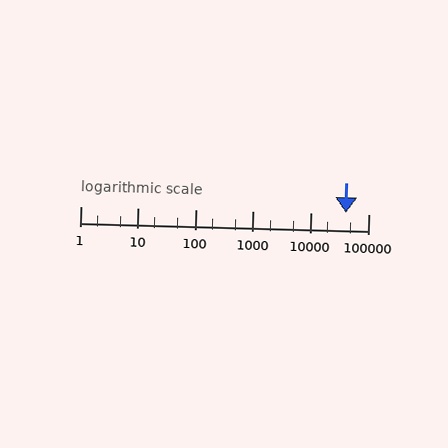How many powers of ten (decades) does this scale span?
The scale spans 5 decades, from 1 to 100000.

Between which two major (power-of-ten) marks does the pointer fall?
The pointer is between 10000 and 100000.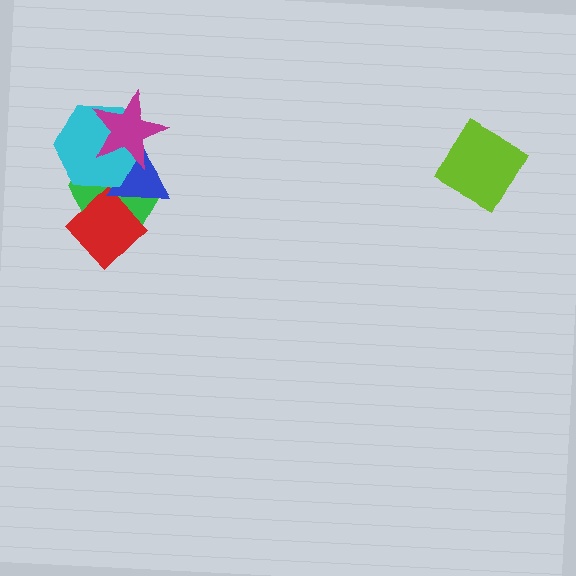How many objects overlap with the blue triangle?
4 objects overlap with the blue triangle.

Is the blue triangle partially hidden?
Yes, it is partially covered by another shape.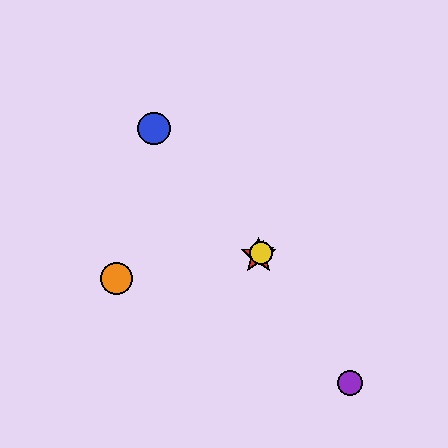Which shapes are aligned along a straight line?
The red star, the green star, the yellow circle are aligned along a straight line.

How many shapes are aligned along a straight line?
3 shapes (the red star, the green star, the yellow circle) are aligned along a straight line.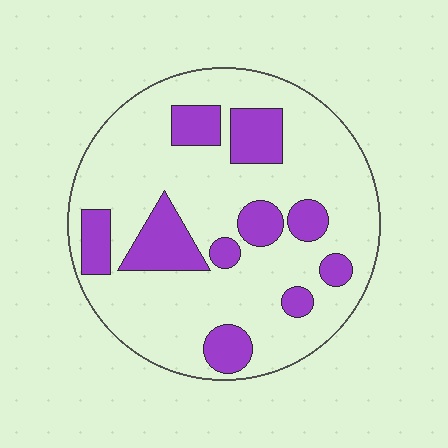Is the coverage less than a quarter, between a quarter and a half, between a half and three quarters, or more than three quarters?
Less than a quarter.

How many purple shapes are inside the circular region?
10.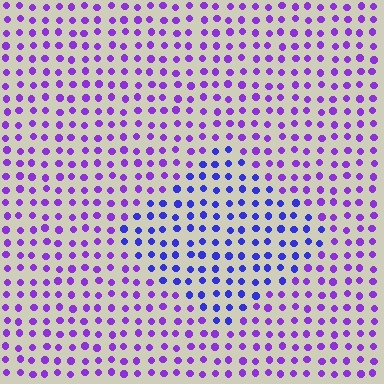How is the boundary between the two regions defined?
The boundary is defined purely by a slight shift in hue (about 34 degrees). Spacing, size, and orientation are identical on both sides.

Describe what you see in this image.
The image is filled with small purple elements in a uniform arrangement. A diamond-shaped region is visible where the elements are tinted to a slightly different hue, forming a subtle color boundary.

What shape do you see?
I see a diamond.